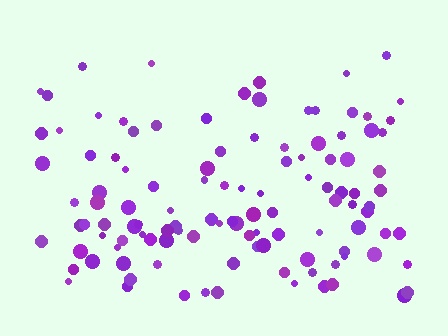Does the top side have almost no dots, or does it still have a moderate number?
Still a moderate number, just noticeably fewer than the bottom.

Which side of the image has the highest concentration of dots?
The bottom.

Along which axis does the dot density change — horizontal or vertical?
Vertical.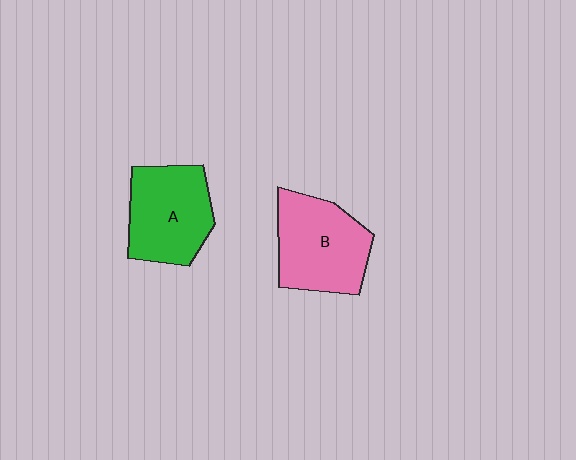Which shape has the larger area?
Shape B (pink).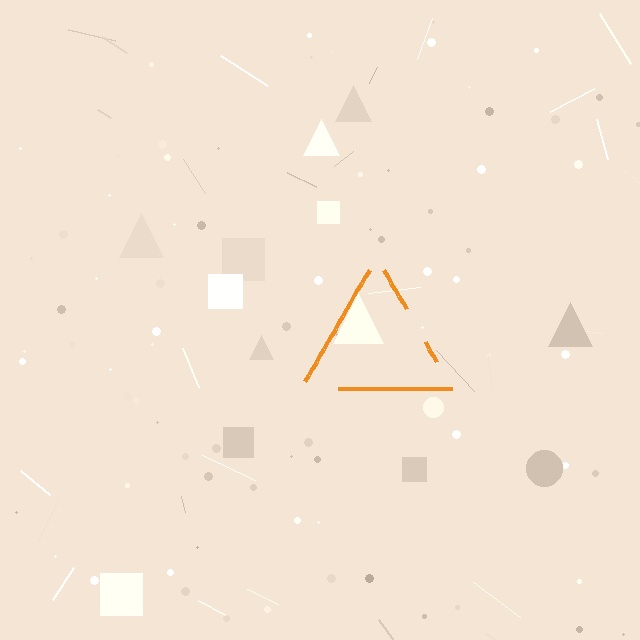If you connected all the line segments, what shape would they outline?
They would outline a triangle.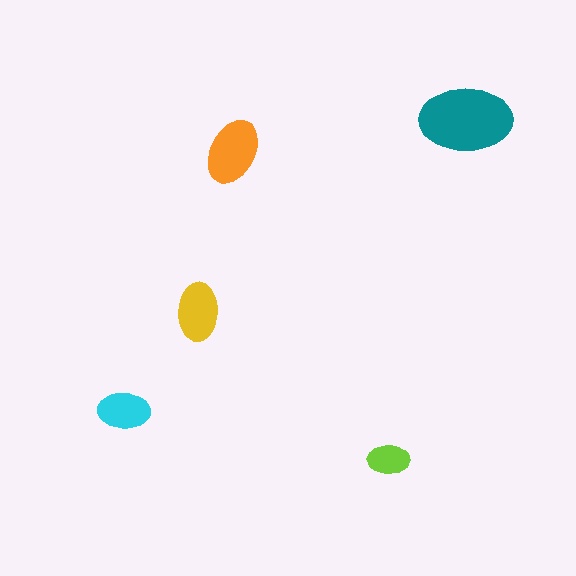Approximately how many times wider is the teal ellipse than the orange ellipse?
About 1.5 times wider.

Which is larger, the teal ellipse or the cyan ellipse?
The teal one.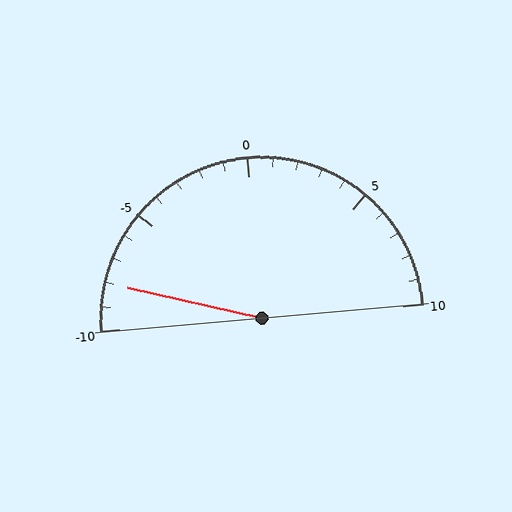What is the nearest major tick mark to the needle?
The nearest major tick mark is -10.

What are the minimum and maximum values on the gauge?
The gauge ranges from -10 to 10.